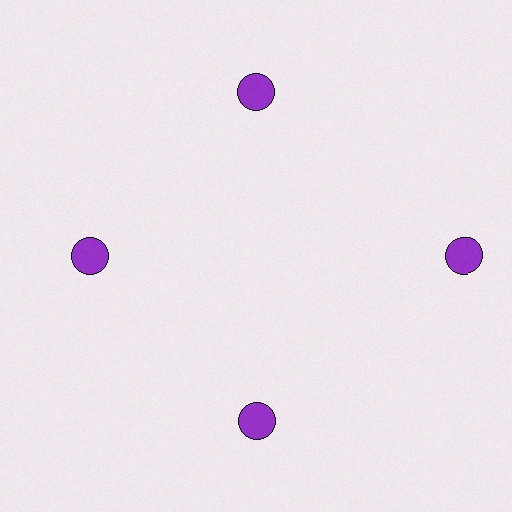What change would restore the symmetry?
The symmetry would be restored by moving it inward, back onto the ring so that all 4 circles sit at equal angles and equal distance from the center.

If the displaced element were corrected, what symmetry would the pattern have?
It would have 4-fold rotational symmetry — the pattern would map onto itself every 90 degrees.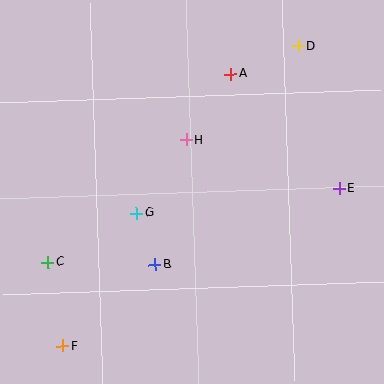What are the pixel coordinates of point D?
Point D is at (298, 46).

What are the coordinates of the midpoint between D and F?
The midpoint between D and F is at (181, 196).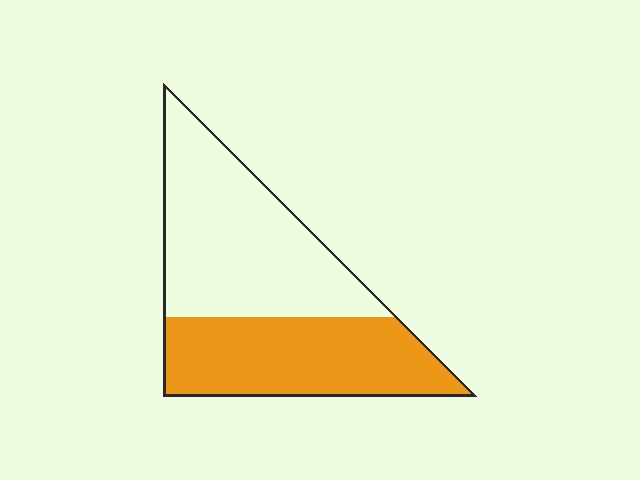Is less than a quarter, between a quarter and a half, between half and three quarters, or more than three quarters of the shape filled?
Between a quarter and a half.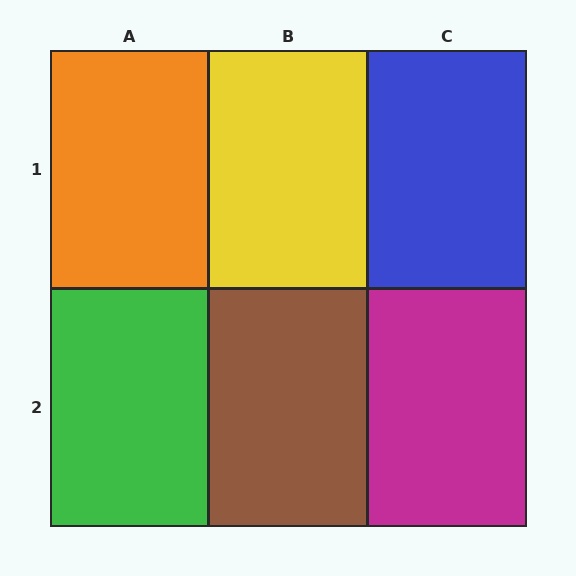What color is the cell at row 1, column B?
Yellow.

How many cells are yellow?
1 cell is yellow.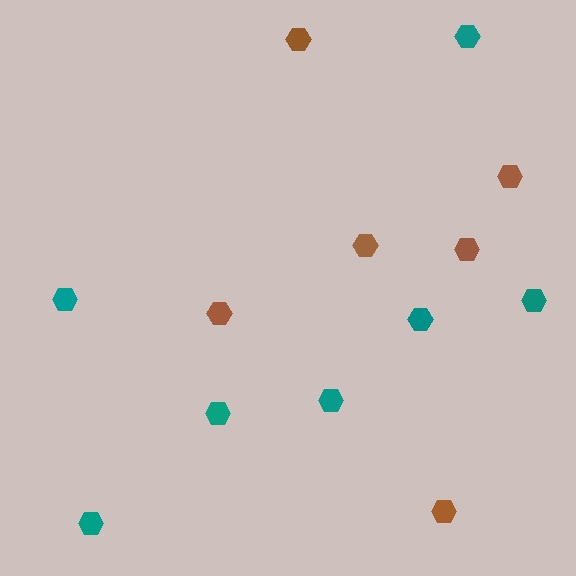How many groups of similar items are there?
There are 2 groups: one group of teal hexagons (7) and one group of brown hexagons (6).